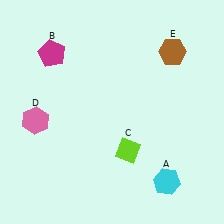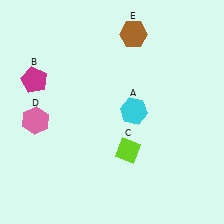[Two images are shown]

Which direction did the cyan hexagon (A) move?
The cyan hexagon (A) moved up.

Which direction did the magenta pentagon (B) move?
The magenta pentagon (B) moved down.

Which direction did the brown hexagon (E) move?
The brown hexagon (E) moved left.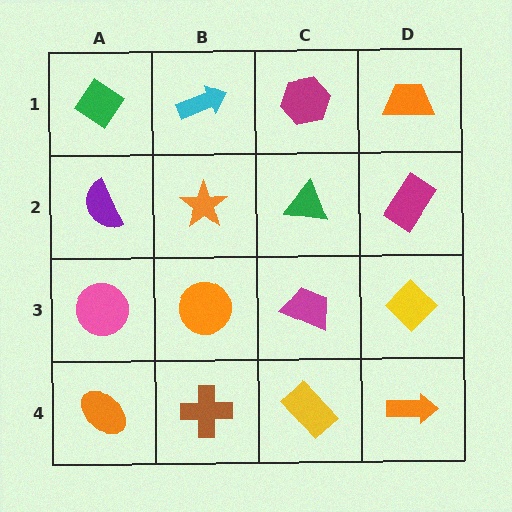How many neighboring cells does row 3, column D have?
3.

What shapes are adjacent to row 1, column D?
A magenta rectangle (row 2, column D), a magenta hexagon (row 1, column C).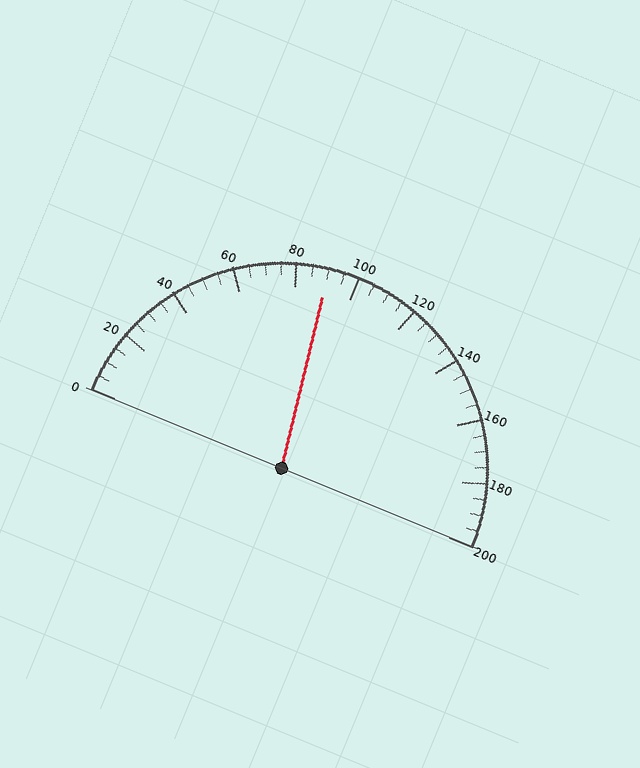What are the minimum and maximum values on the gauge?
The gauge ranges from 0 to 200.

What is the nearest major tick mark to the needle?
The nearest major tick mark is 80.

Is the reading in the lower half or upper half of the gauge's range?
The reading is in the lower half of the range (0 to 200).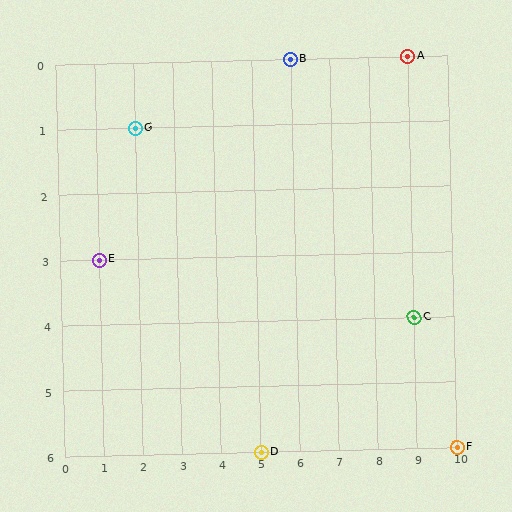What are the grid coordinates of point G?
Point G is at grid coordinates (2, 1).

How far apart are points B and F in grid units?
Points B and F are 4 columns and 6 rows apart (about 7.2 grid units diagonally).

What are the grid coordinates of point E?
Point E is at grid coordinates (1, 3).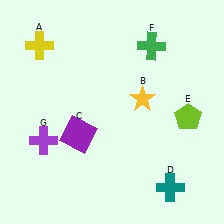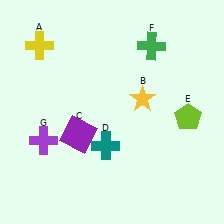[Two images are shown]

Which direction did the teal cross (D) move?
The teal cross (D) moved left.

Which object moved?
The teal cross (D) moved left.